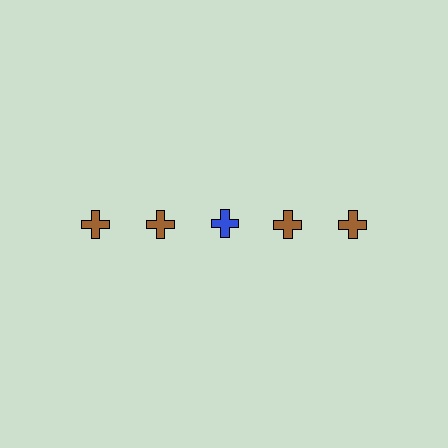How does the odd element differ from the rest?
It has a different color: blue instead of brown.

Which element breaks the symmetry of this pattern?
The blue cross in the top row, center column breaks the symmetry. All other shapes are brown crosses.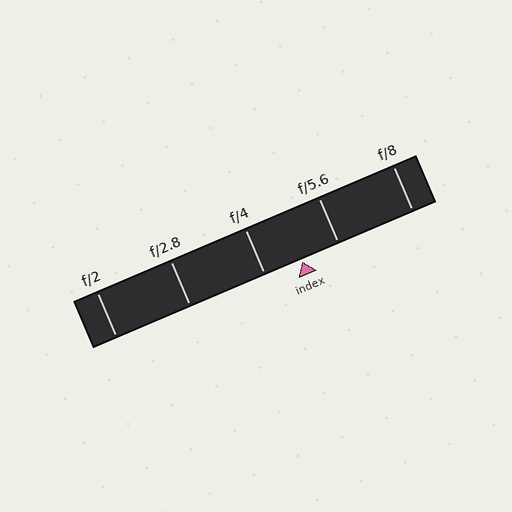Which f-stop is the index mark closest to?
The index mark is closest to f/5.6.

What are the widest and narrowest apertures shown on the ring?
The widest aperture shown is f/2 and the narrowest is f/8.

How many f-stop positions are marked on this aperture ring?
There are 5 f-stop positions marked.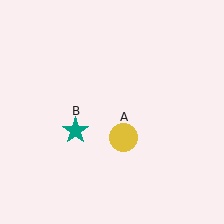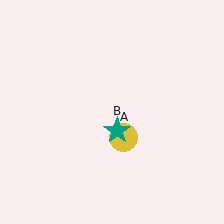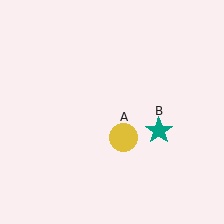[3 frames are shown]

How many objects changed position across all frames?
1 object changed position: teal star (object B).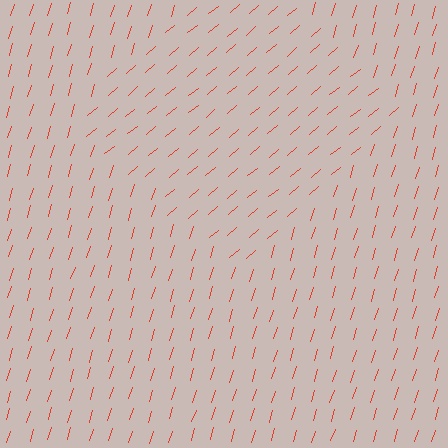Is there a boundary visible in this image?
Yes, there is a texture boundary formed by a change in line orientation.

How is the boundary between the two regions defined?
The boundary is defined purely by a change in line orientation (approximately 32 degrees difference). All lines are the same color and thickness.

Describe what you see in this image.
The image is filled with small red line segments. A diamond region in the image has lines oriented differently from the surrounding lines, creating a visible texture boundary.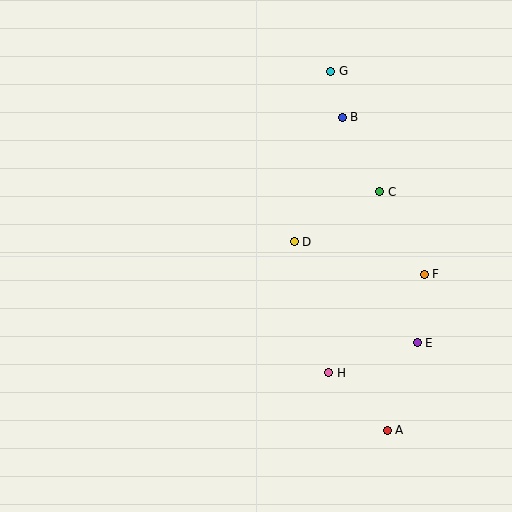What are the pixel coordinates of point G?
Point G is at (331, 71).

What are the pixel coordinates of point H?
Point H is at (329, 373).